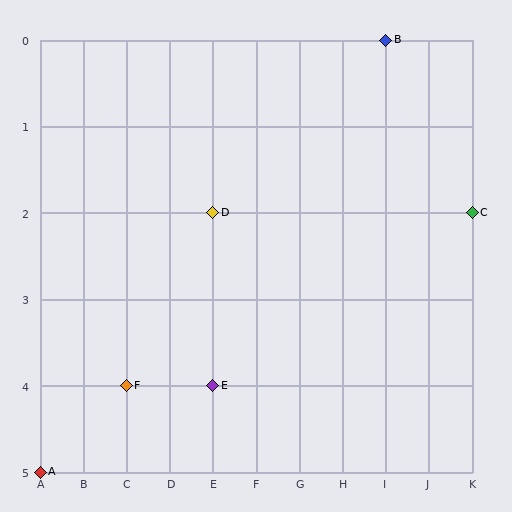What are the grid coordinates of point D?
Point D is at grid coordinates (E, 2).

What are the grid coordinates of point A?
Point A is at grid coordinates (A, 5).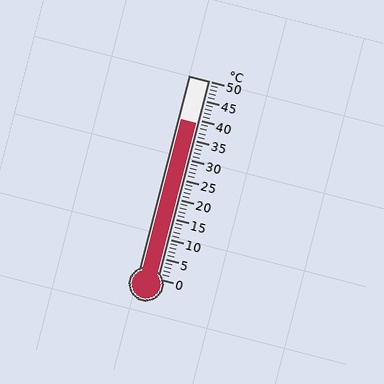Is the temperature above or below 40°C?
The temperature is below 40°C.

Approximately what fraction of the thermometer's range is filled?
The thermometer is filled to approximately 80% of its range.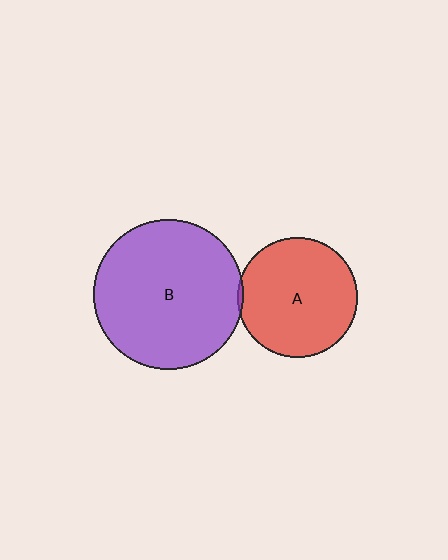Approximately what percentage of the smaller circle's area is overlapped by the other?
Approximately 5%.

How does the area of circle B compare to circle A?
Approximately 1.6 times.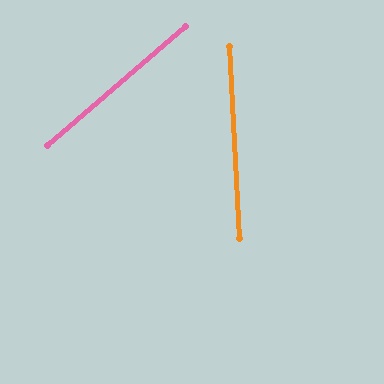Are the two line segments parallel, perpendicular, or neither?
Neither parallel nor perpendicular — they differ by about 52°.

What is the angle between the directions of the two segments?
Approximately 52 degrees.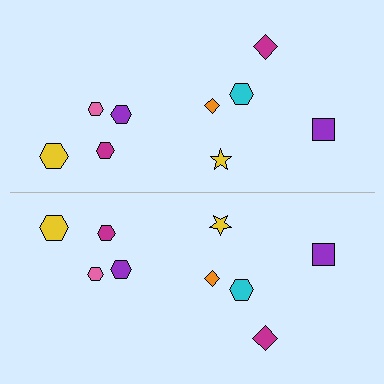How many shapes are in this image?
There are 18 shapes in this image.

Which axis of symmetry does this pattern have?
The pattern has a horizontal axis of symmetry running through the center of the image.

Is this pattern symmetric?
Yes, this pattern has bilateral (reflection) symmetry.